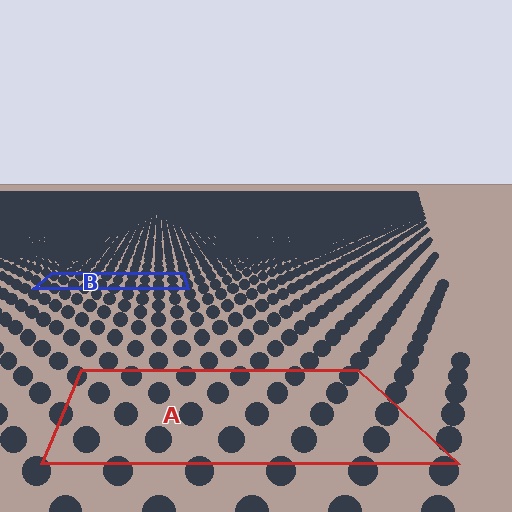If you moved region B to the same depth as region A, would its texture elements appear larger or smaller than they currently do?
They would appear larger. At a closer depth, the same texture elements are projected at a bigger on-screen size.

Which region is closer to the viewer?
Region A is closer. The texture elements there are larger and more spread out.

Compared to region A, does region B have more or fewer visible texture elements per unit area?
Region B has more texture elements per unit area — they are packed more densely because it is farther away.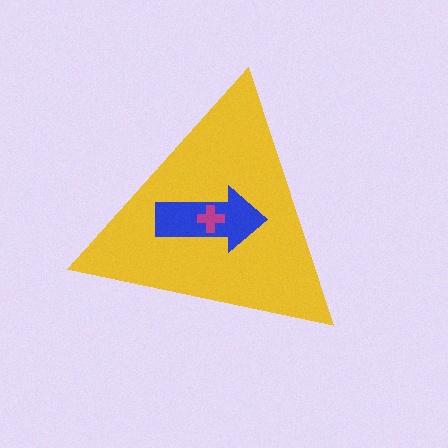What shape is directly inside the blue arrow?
The magenta cross.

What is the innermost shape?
The magenta cross.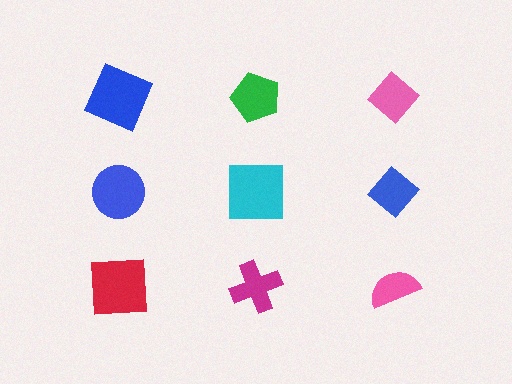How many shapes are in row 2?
3 shapes.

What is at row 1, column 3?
A pink diamond.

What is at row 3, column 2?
A magenta cross.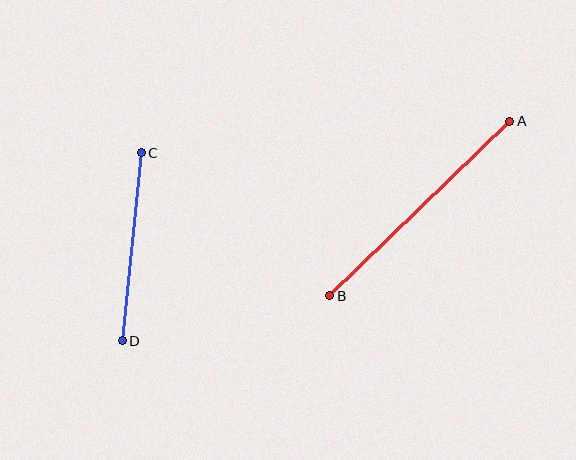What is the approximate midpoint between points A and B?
The midpoint is at approximately (420, 208) pixels.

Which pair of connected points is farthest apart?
Points A and B are farthest apart.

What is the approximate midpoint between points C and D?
The midpoint is at approximately (132, 247) pixels.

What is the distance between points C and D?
The distance is approximately 189 pixels.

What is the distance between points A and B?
The distance is approximately 251 pixels.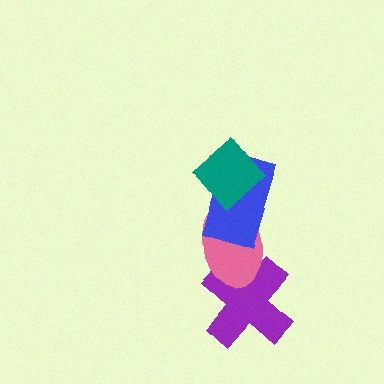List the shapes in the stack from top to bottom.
From top to bottom: the teal diamond, the blue rectangle, the pink ellipse, the purple cross.